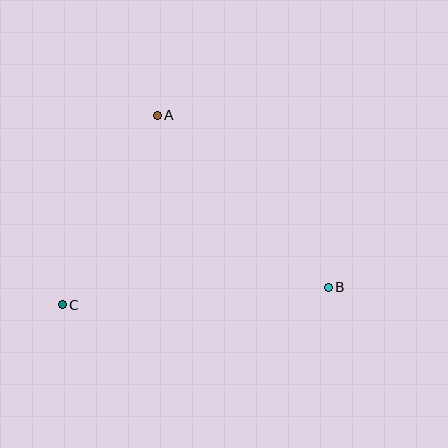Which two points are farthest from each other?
Points B and C are farthest from each other.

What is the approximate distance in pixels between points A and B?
The distance between A and B is approximately 243 pixels.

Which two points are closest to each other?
Points A and C are closest to each other.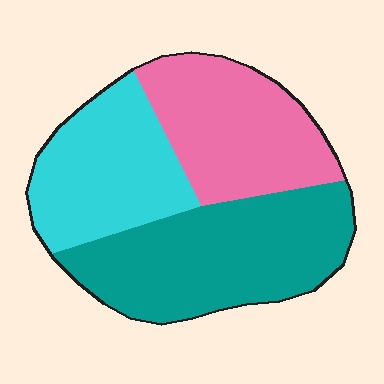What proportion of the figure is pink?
Pink takes up about one third (1/3) of the figure.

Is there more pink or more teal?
Teal.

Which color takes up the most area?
Teal, at roughly 40%.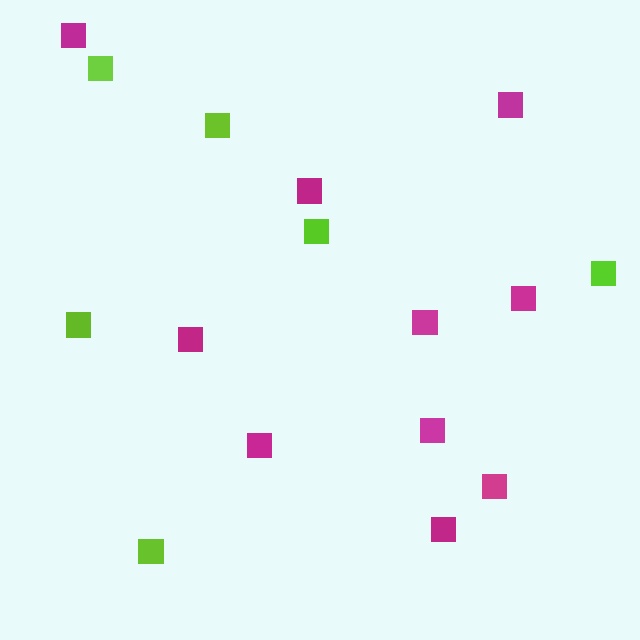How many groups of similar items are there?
There are 2 groups: one group of magenta squares (10) and one group of lime squares (6).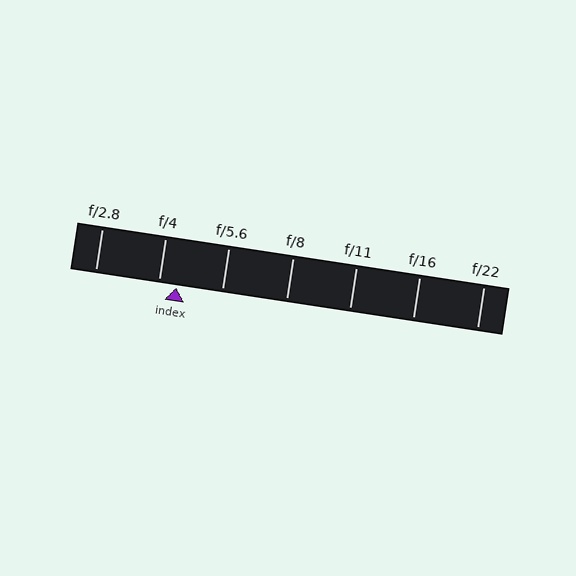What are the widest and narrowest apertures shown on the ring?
The widest aperture shown is f/2.8 and the narrowest is f/22.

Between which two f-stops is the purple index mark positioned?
The index mark is between f/4 and f/5.6.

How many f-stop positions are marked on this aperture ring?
There are 7 f-stop positions marked.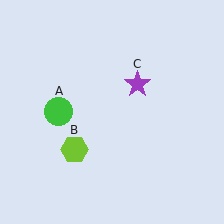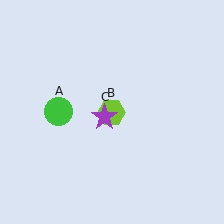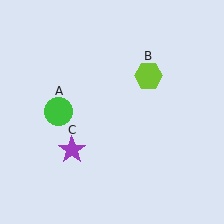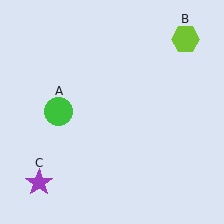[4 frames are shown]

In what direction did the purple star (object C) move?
The purple star (object C) moved down and to the left.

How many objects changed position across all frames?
2 objects changed position: lime hexagon (object B), purple star (object C).